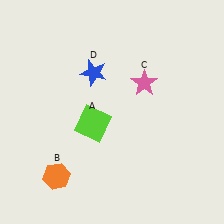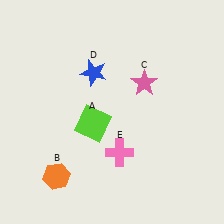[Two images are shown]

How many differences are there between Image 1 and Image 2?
There is 1 difference between the two images.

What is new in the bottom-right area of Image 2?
A pink cross (E) was added in the bottom-right area of Image 2.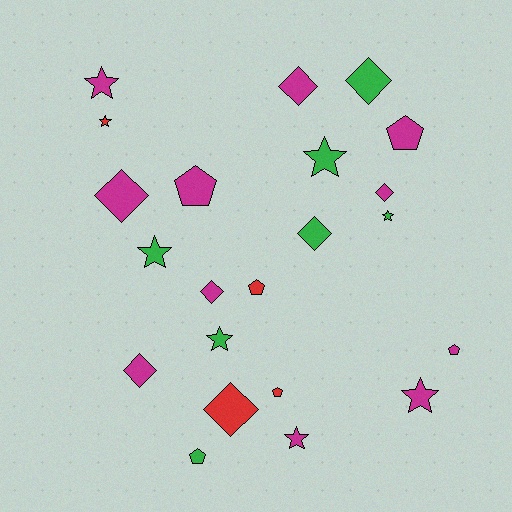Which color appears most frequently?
Magenta, with 11 objects.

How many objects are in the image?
There are 22 objects.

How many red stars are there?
There is 1 red star.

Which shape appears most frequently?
Diamond, with 8 objects.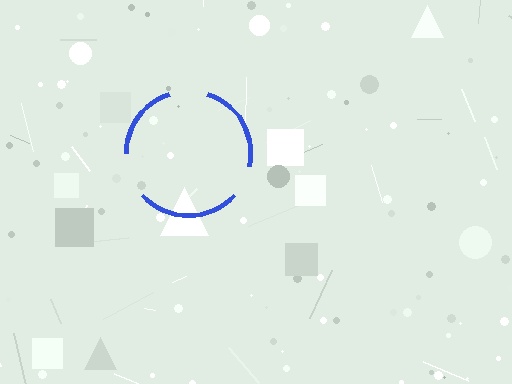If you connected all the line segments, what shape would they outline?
They would outline a circle.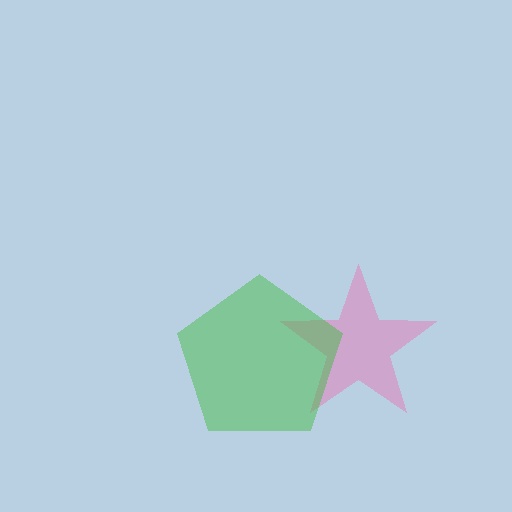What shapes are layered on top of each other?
The layered shapes are: a pink star, a green pentagon.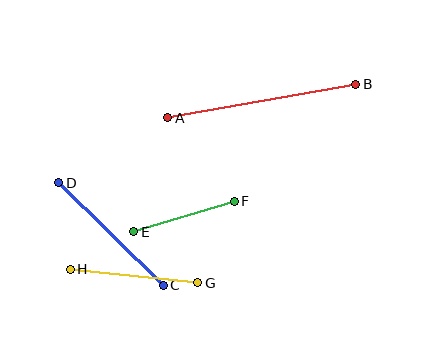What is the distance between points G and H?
The distance is approximately 128 pixels.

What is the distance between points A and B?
The distance is approximately 191 pixels.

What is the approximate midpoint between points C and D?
The midpoint is at approximately (111, 234) pixels.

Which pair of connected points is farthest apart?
Points A and B are farthest apart.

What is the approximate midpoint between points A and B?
The midpoint is at approximately (262, 101) pixels.